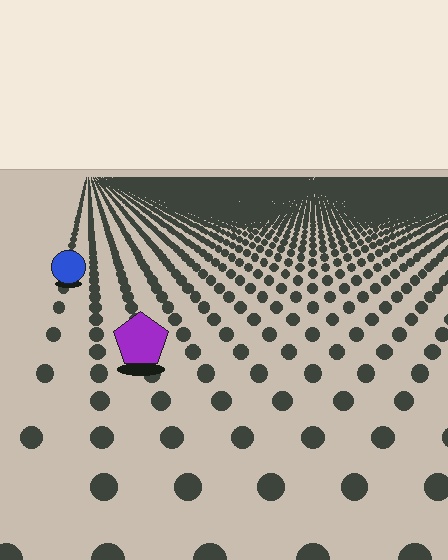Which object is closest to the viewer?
The purple pentagon is closest. The texture marks near it are larger and more spread out.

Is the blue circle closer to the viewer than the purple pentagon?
No. The purple pentagon is closer — you can tell from the texture gradient: the ground texture is coarser near it.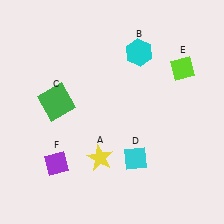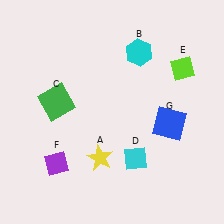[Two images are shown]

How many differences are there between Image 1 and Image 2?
There is 1 difference between the two images.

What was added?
A blue square (G) was added in Image 2.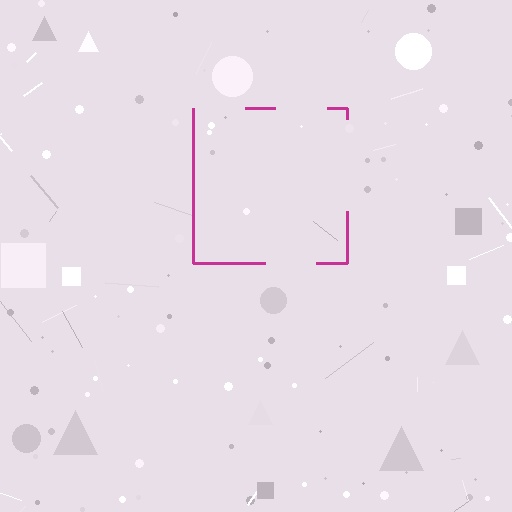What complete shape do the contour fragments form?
The contour fragments form a square.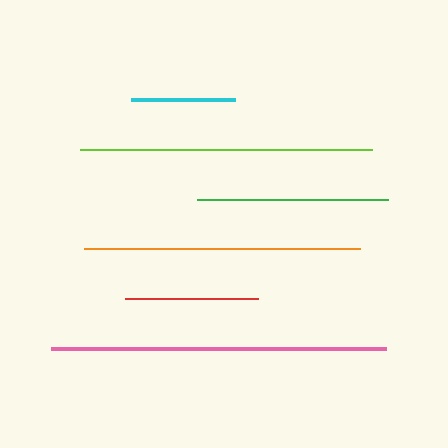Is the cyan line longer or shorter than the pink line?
The pink line is longer than the cyan line.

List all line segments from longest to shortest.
From longest to shortest: pink, lime, orange, green, red, cyan.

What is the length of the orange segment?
The orange segment is approximately 276 pixels long.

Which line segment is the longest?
The pink line is the longest at approximately 335 pixels.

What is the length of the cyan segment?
The cyan segment is approximately 104 pixels long.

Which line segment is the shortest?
The cyan line is the shortest at approximately 104 pixels.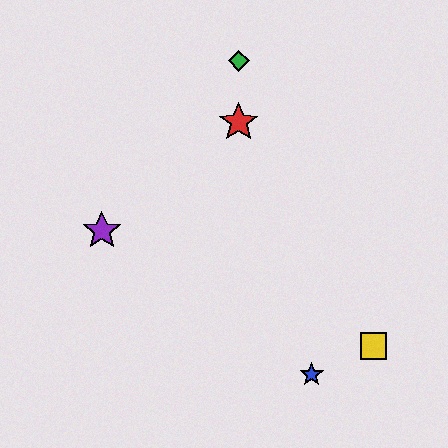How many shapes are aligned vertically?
2 shapes (the red star, the green diamond) are aligned vertically.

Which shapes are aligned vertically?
The red star, the green diamond are aligned vertically.